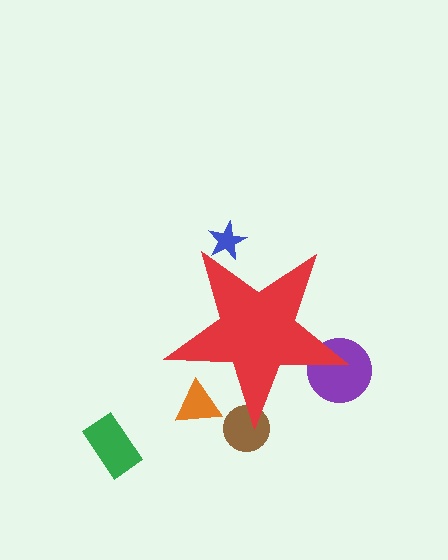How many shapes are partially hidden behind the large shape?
4 shapes are partially hidden.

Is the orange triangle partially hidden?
Yes, the orange triangle is partially hidden behind the red star.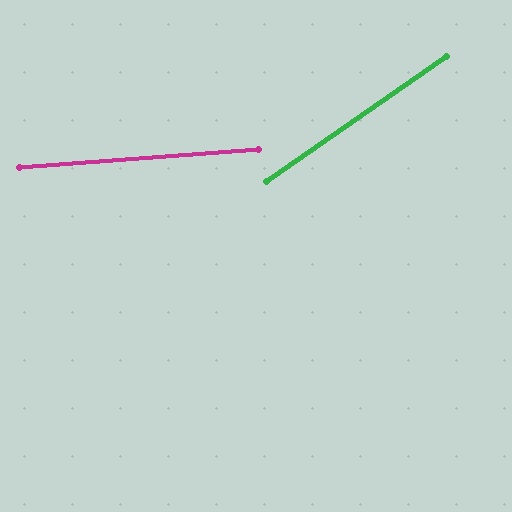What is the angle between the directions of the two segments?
Approximately 30 degrees.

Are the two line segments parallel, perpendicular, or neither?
Neither parallel nor perpendicular — they differ by about 30°.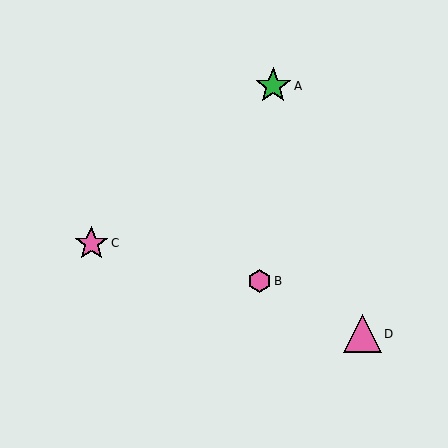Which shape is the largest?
The pink triangle (labeled D) is the largest.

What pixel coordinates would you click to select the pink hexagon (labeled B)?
Click at (260, 281) to select the pink hexagon B.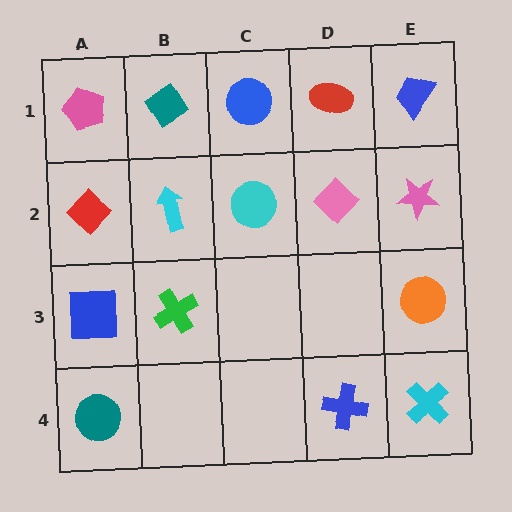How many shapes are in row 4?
3 shapes.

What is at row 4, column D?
A blue cross.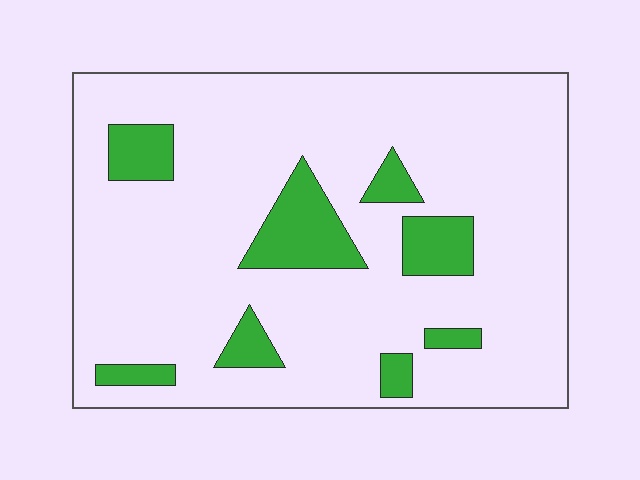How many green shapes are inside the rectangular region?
8.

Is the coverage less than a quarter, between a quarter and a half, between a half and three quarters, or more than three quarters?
Less than a quarter.